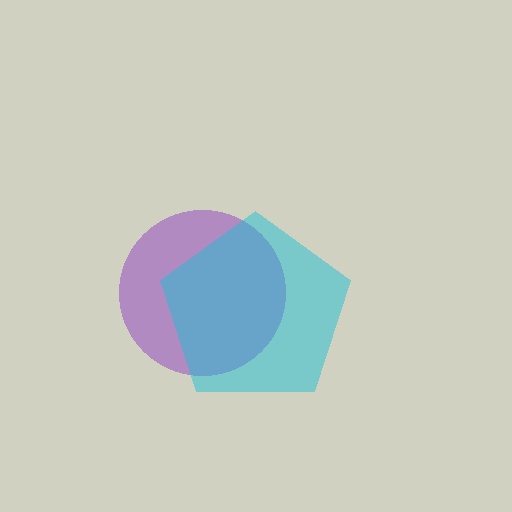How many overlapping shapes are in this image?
There are 2 overlapping shapes in the image.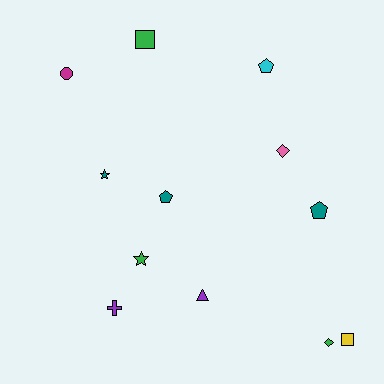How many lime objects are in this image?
There are no lime objects.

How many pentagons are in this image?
There are 3 pentagons.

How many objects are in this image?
There are 12 objects.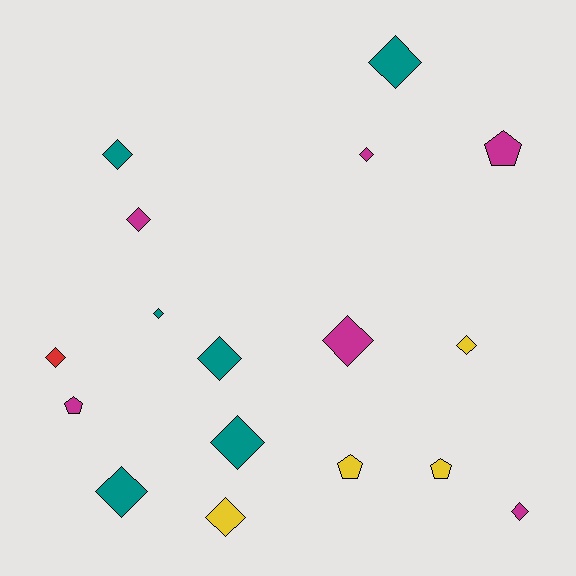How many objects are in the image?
There are 17 objects.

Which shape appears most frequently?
Diamond, with 13 objects.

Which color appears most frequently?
Teal, with 6 objects.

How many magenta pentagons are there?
There are 2 magenta pentagons.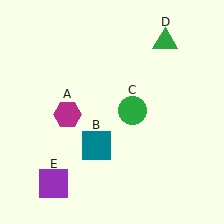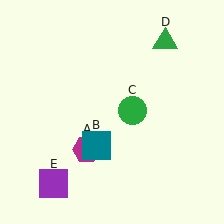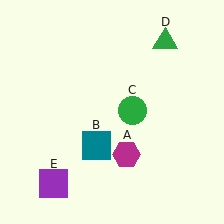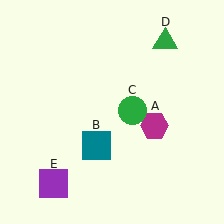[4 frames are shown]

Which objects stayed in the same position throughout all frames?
Teal square (object B) and green circle (object C) and green triangle (object D) and purple square (object E) remained stationary.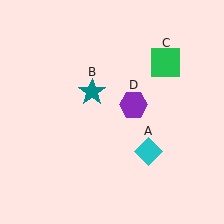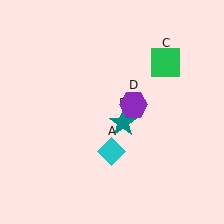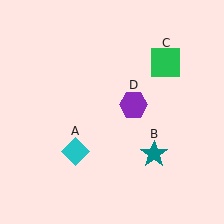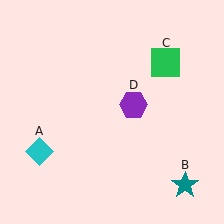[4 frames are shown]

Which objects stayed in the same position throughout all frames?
Green square (object C) and purple hexagon (object D) remained stationary.